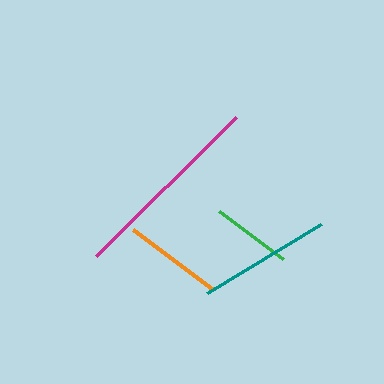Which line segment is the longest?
The magenta line is the longest at approximately 198 pixels.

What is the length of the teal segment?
The teal segment is approximately 133 pixels long.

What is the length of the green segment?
The green segment is approximately 80 pixels long.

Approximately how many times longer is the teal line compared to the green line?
The teal line is approximately 1.7 times the length of the green line.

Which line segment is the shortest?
The green line is the shortest at approximately 80 pixels.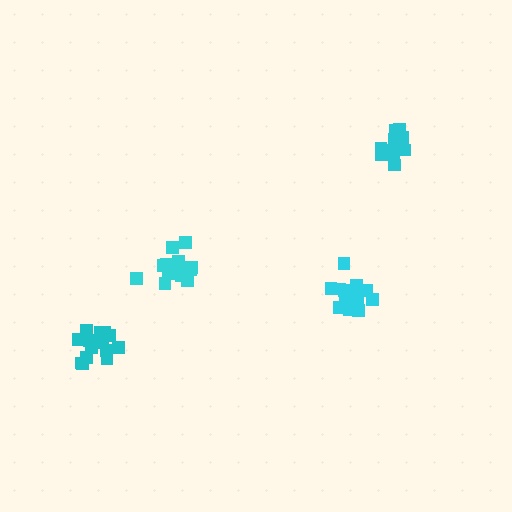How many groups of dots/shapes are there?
There are 4 groups.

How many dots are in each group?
Group 1: 14 dots, Group 2: 14 dots, Group 3: 16 dots, Group 4: 15 dots (59 total).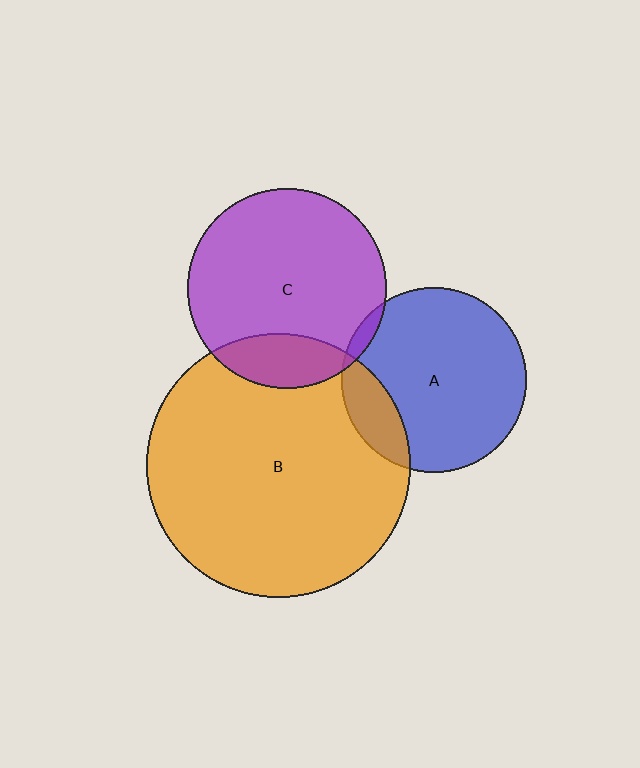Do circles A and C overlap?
Yes.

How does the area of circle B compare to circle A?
Approximately 2.0 times.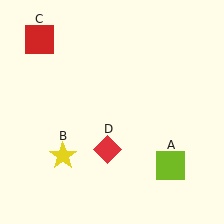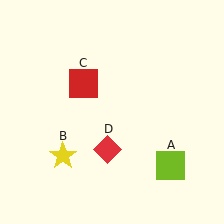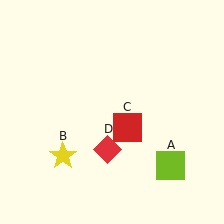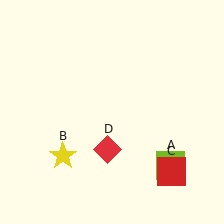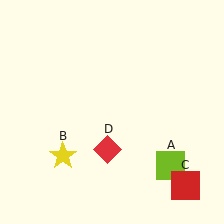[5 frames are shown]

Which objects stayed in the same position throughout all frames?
Lime square (object A) and yellow star (object B) and red diamond (object D) remained stationary.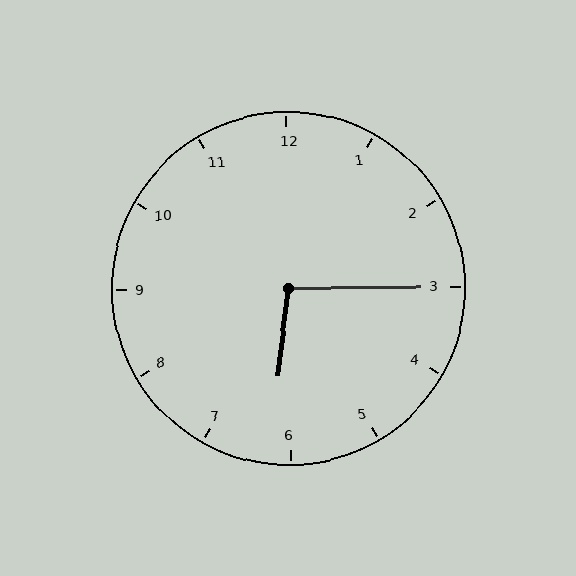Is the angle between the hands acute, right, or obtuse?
It is obtuse.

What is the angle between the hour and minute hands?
Approximately 98 degrees.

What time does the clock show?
6:15.